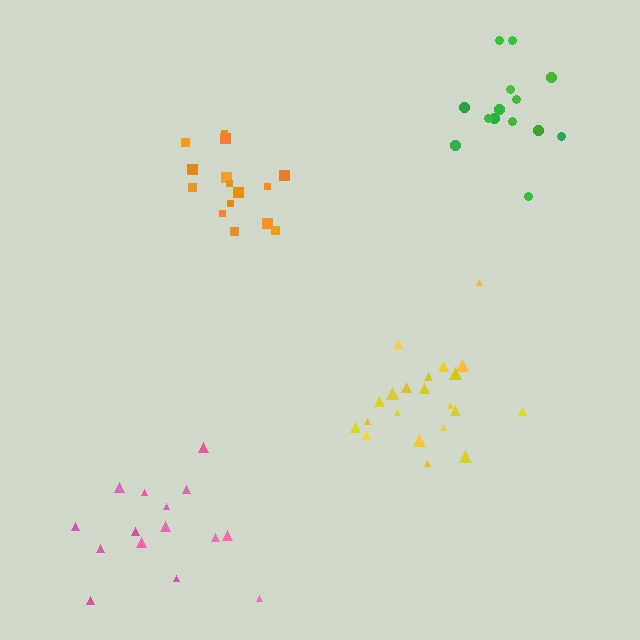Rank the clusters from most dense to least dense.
yellow, orange, green, pink.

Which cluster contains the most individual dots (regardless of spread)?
Yellow (21).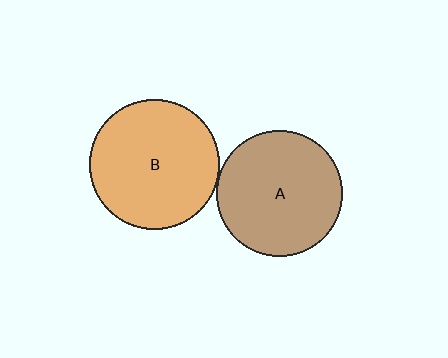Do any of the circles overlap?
No, none of the circles overlap.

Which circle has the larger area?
Circle B (orange).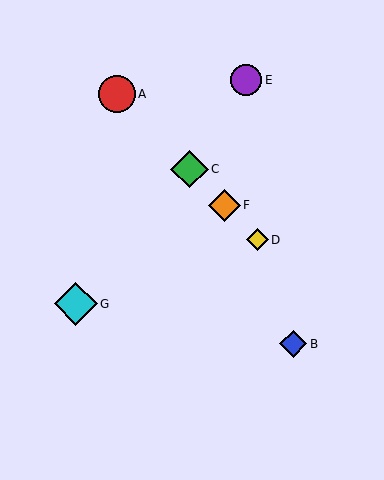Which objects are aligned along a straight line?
Objects A, C, D, F are aligned along a straight line.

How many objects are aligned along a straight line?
4 objects (A, C, D, F) are aligned along a straight line.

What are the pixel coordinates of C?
Object C is at (190, 169).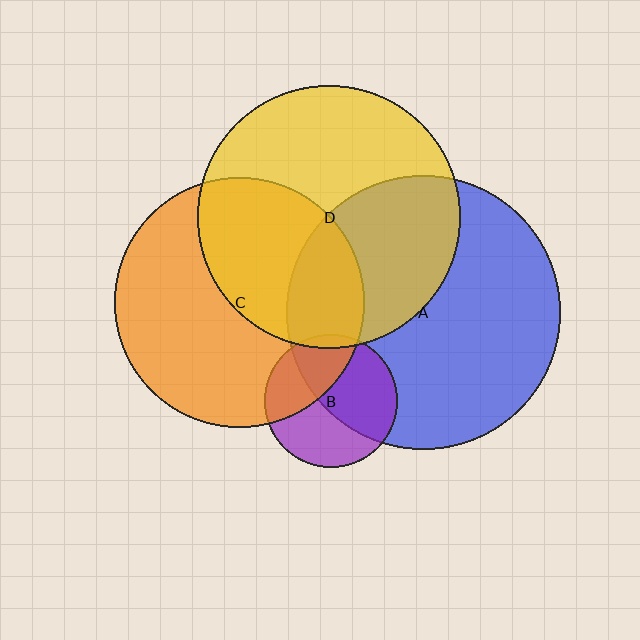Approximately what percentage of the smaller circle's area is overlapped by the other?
Approximately 35%.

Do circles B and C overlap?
Yes.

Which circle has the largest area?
Circle A (blue).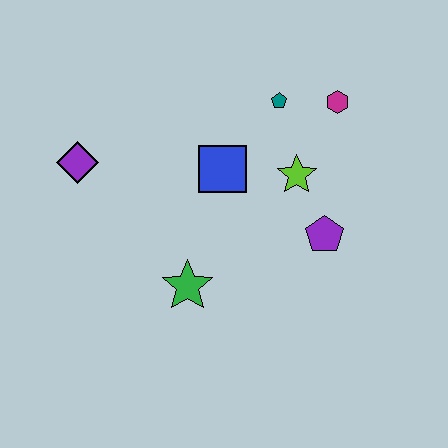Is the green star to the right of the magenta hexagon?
No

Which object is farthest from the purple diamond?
The magenta hexagon is farthest from the purple diamond.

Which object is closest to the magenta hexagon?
The teal pentagon is closest to the magenta hexagon.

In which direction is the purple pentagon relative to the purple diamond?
The purple pentagon is to the right of the purple diamond.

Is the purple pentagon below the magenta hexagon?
Yes